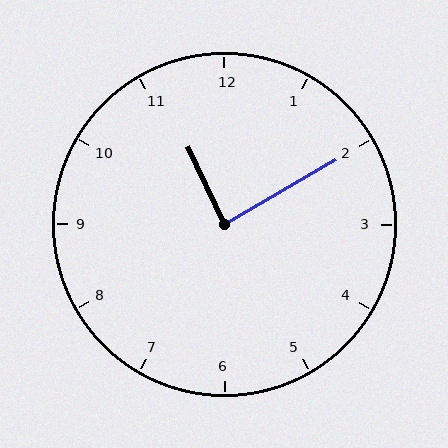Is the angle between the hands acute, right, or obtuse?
It is right.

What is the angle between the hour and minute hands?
Approximately 85 degrees.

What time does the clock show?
11:10.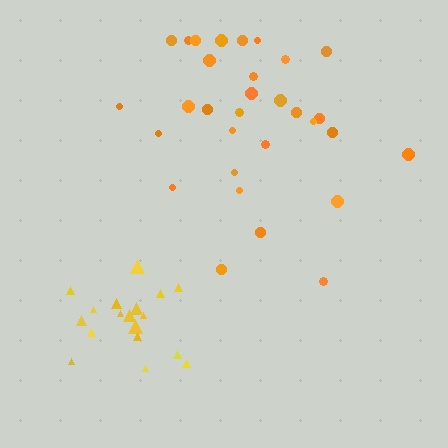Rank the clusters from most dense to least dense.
yellow, orange.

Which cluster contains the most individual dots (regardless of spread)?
Orange (31).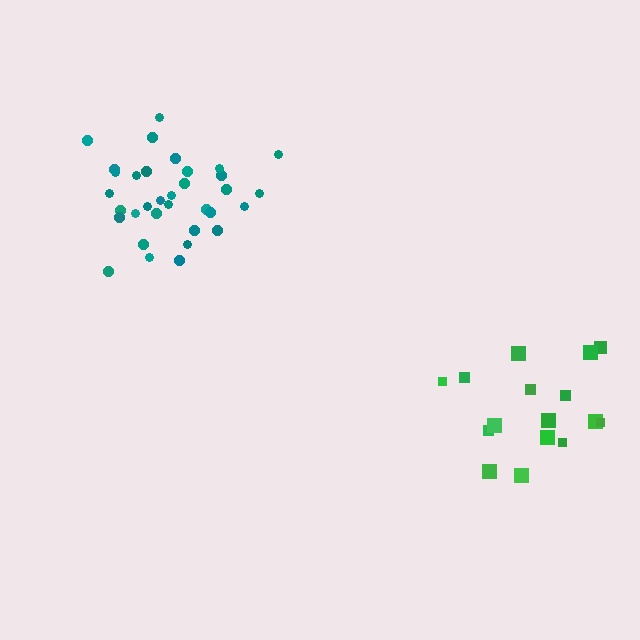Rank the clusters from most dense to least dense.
teal, green.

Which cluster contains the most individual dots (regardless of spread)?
Teal (34).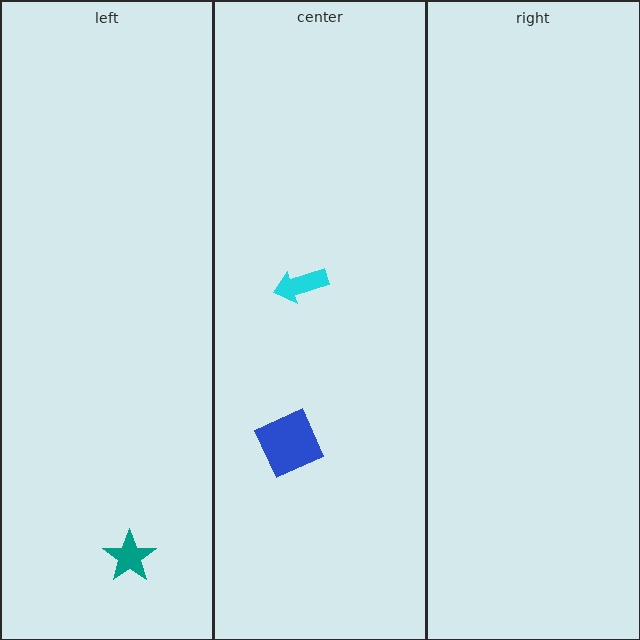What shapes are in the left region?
The teal star.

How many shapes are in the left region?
1.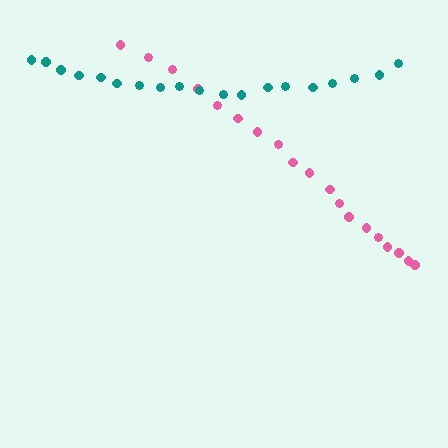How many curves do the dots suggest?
There are 2 distinct paths.